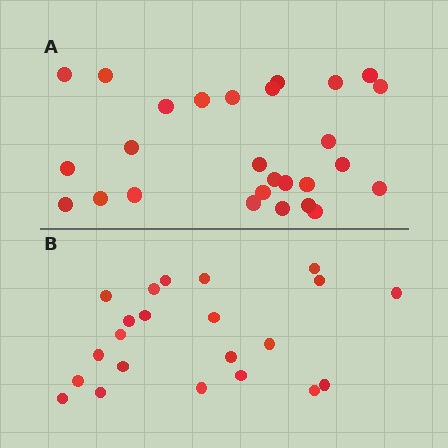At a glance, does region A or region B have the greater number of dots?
Region A (the top region) has more dots.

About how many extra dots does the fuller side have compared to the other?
Region A has about 5 more dots than region B.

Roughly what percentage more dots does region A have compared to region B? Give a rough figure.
About 25% more.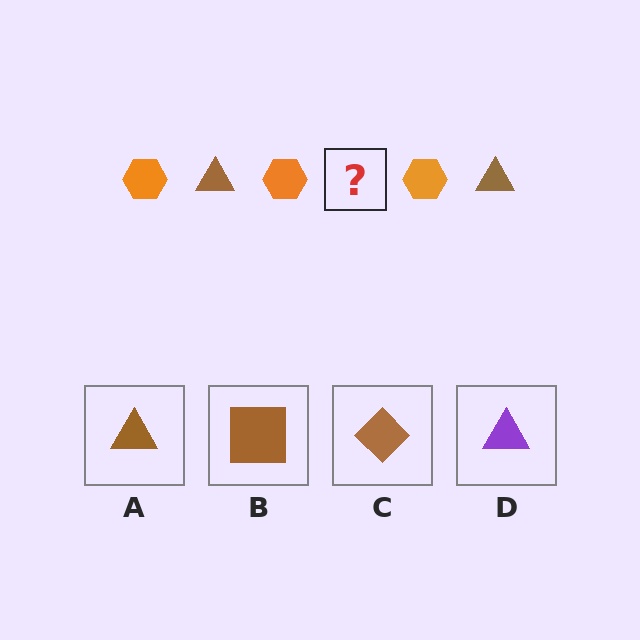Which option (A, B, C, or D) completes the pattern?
A.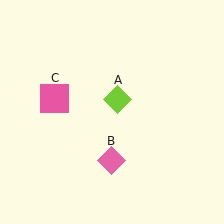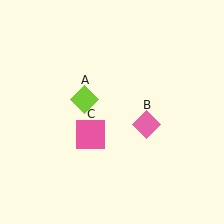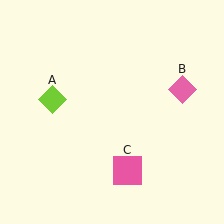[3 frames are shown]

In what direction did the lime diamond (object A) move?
The lime diamond (object A) moved left.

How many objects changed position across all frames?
3 objects changed position: lime diamond (object A), pink diamond (object B), pink square (object C).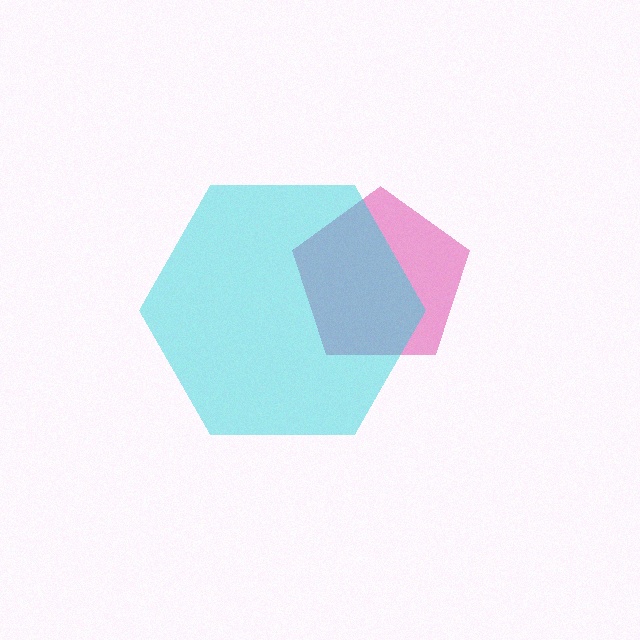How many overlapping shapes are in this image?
There are 2 overlapping shapes in the image.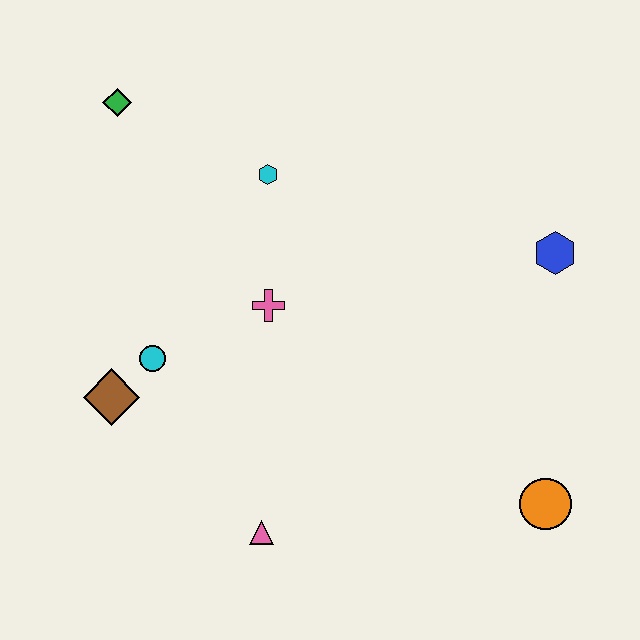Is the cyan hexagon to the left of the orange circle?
Yes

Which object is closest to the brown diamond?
The cyan circle is closest to the brown diamond.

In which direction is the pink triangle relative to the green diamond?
The pink triangle is below the green diamond.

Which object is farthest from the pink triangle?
The green diamond is farthest from the pink triangle.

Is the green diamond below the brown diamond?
No